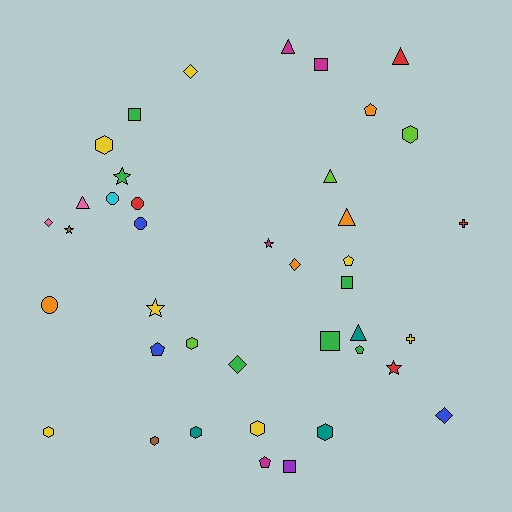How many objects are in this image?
There are 40 objects.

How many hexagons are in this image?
There are 8 hexagons.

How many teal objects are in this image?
There are 3 teal objects.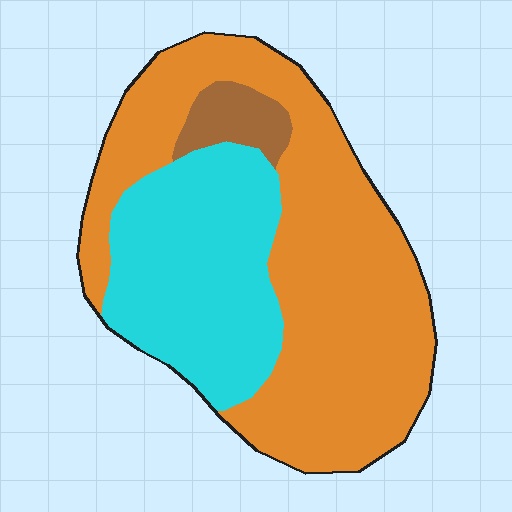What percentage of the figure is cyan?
Cyan takes up about one third (1/3) of the figure.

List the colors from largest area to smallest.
From largest to smallest: orange, cyan, brown.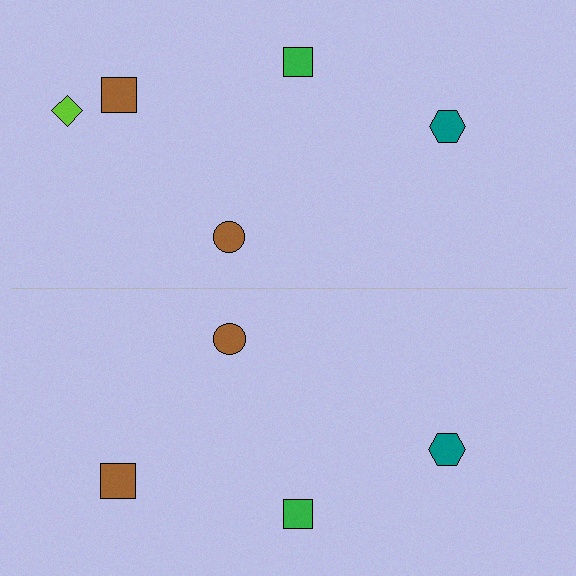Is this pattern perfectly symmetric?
No, the pattern is not perfectly symmetric. A lime diamond is missing from the bottom side.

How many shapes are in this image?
There are 9 shapes in this image.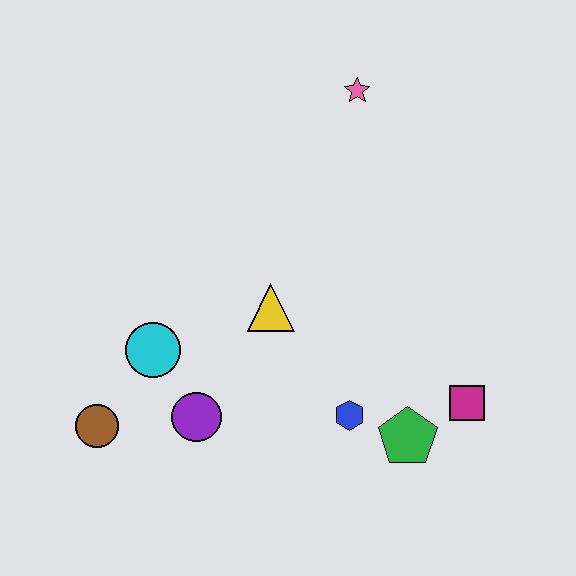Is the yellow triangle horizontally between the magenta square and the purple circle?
Yes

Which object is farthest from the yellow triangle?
The pink star is farthest from the yellow triangle.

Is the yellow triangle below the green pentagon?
No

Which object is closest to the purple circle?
The cyan circle is closest to the purple circle.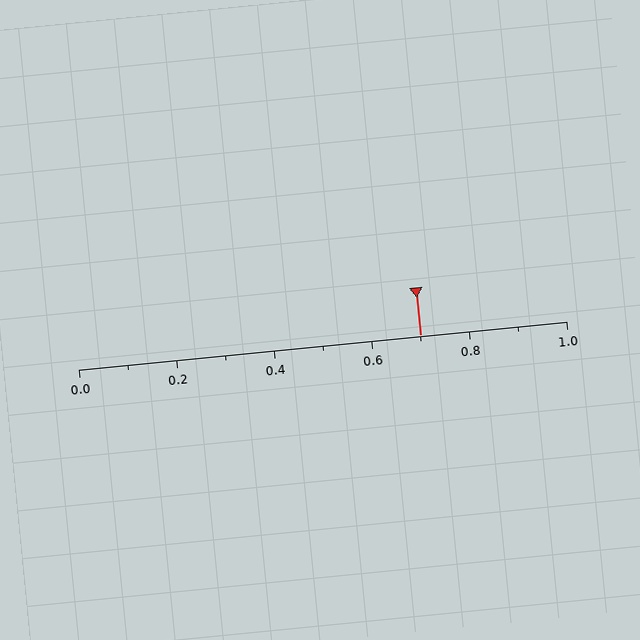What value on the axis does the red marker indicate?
The marker indicates approximately 0.7.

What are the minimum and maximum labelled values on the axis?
The axis runs from 0.0 to 1.0.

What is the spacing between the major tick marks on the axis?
The major ticks are spaced 0.2 apart.